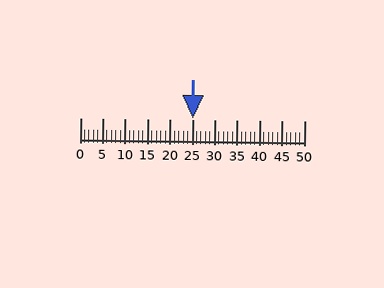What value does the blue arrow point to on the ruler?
The blue arrow points to approximately 25.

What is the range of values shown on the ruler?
The ruler shows values from 0 to 50.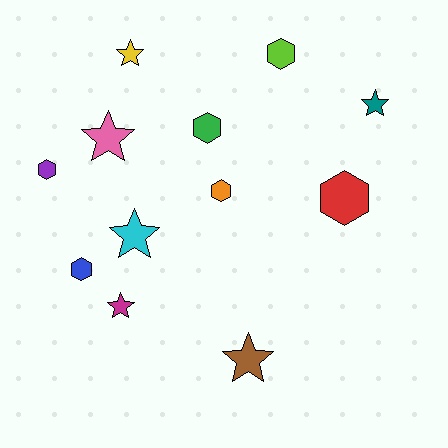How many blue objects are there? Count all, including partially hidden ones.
There is 1 blue object.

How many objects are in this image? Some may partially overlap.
There are 12 objects.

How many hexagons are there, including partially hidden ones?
There are 6 hexagons.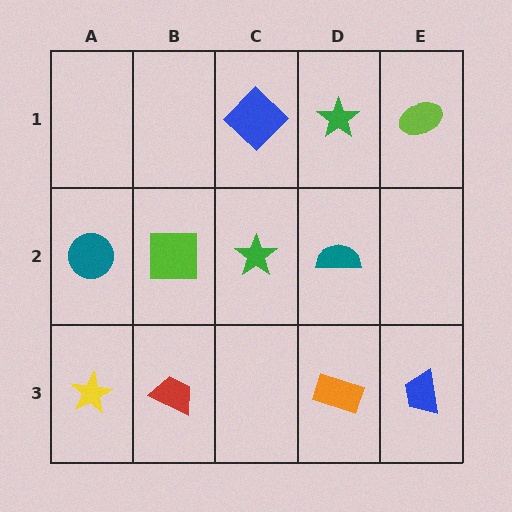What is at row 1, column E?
A lime ellipse.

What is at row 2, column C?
A green star.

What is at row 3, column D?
An orange rectangle.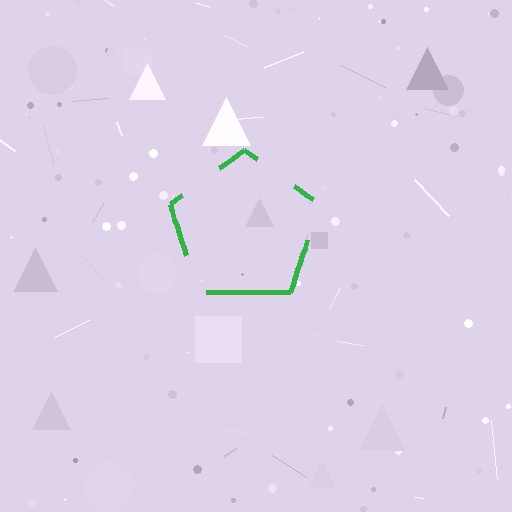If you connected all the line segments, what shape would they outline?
They would outline a pentagon.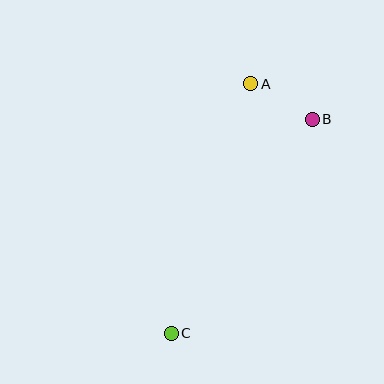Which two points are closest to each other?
Points A and B are closest to each other.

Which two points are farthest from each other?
Points A and C are farthest from each other.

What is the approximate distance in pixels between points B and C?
The distance between B and C is approximately 257 pixels.